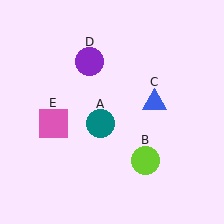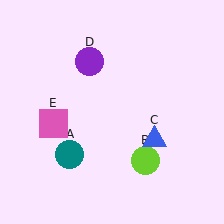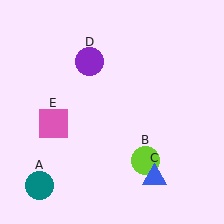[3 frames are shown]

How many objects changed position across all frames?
2 objects changed position: teal circle (object A), blue triangle (object C).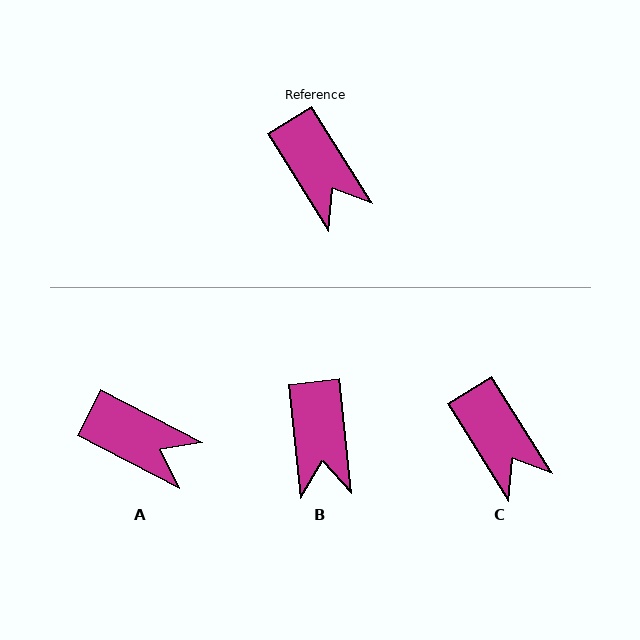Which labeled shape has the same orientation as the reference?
C.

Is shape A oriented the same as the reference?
No, it is off by about 31 degrees.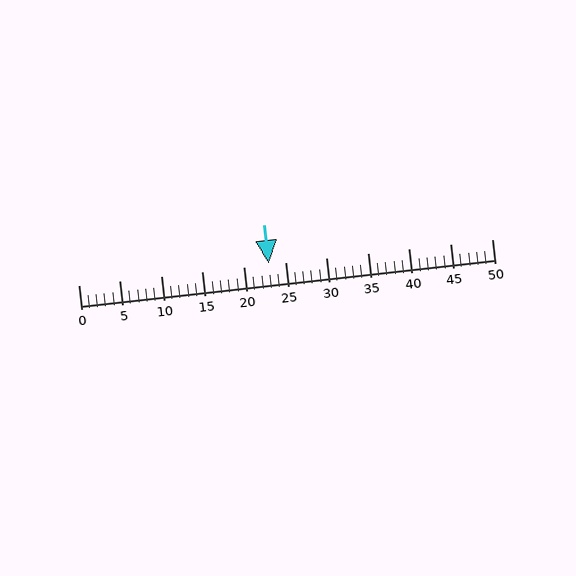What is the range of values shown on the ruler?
The ruler shows values from 0 to 50.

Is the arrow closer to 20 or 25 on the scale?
The arrow is closer to 25.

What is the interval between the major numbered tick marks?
The major tick marks are spaced 5 units apart.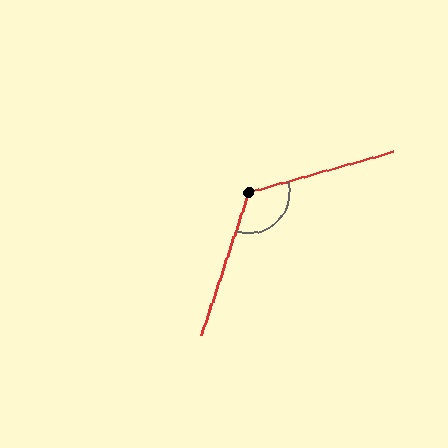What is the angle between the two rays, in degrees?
Approximately 124 degrees.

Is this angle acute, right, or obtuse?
It is obtuse.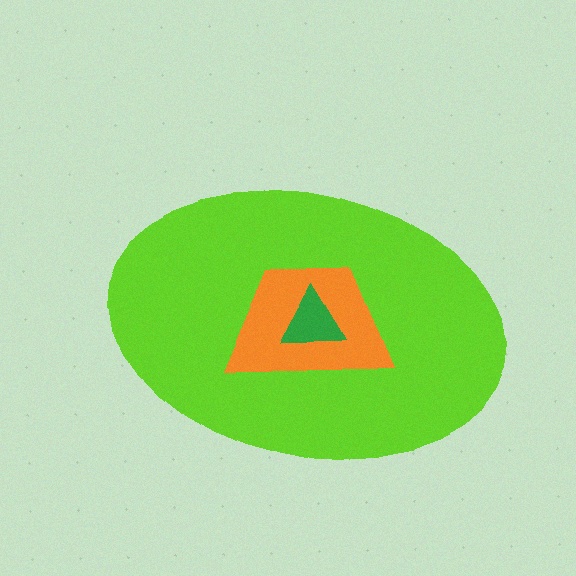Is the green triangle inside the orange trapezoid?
Yes.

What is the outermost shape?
The lime ellipse.